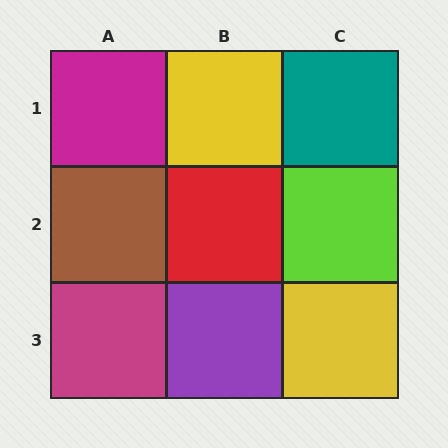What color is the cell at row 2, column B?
Red.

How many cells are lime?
1 cell is lime.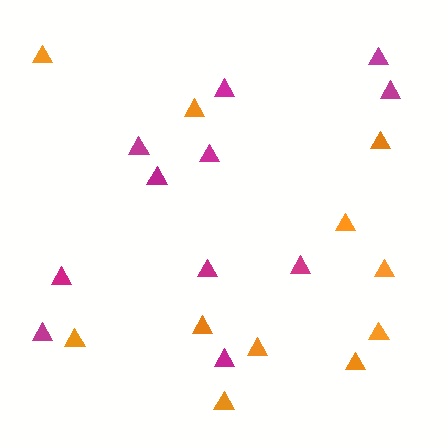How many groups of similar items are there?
There are 2 groups: one group of orange triangles (11) and one group of magenta triangles (11).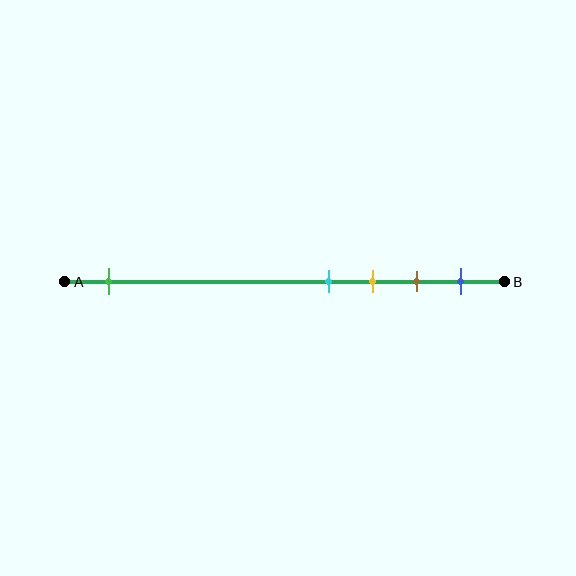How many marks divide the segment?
There are 5 marks dividing the segment.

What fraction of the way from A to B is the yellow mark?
The yellow mark is approximately 70% (0.7) of the way from A to B.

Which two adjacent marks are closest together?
The cyan and yellow marks are the closest adjacent pair.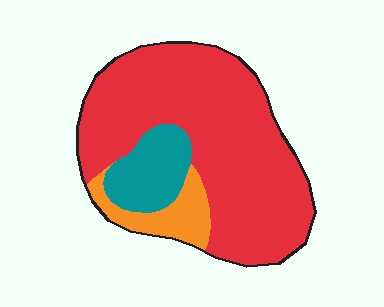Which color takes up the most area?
Red, at roughly 75%.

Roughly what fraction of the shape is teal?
Teal covers about 15% of the shape.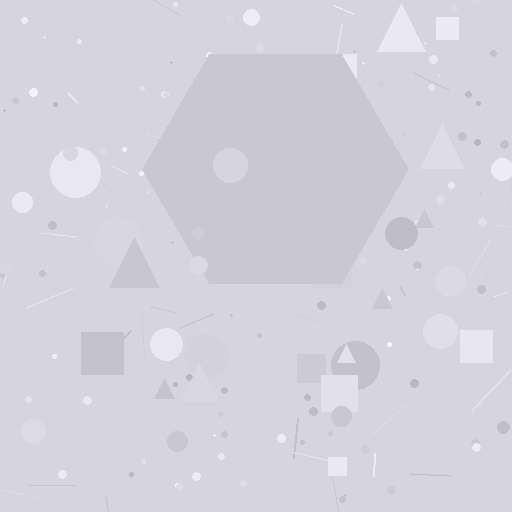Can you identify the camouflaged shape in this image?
The camouflaged shape is a hexagon.